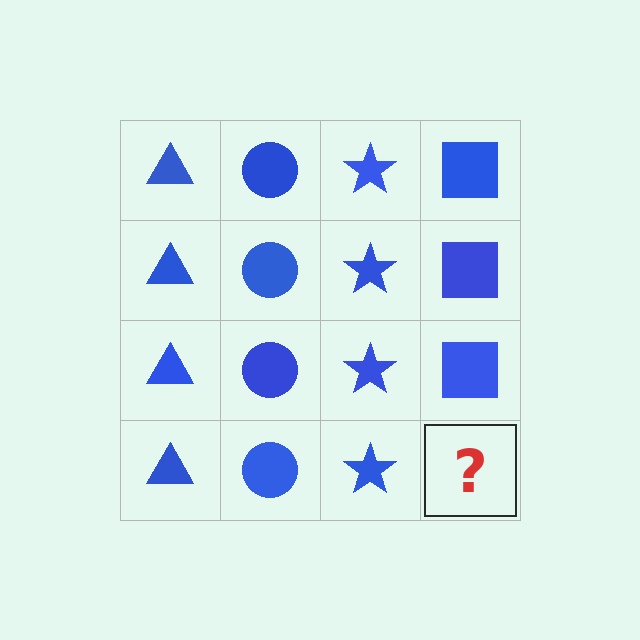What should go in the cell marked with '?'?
The missing cell should contain a blue square.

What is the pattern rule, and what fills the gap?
The rule is that each column has a consistent shape. The gap should be filled with a blue square.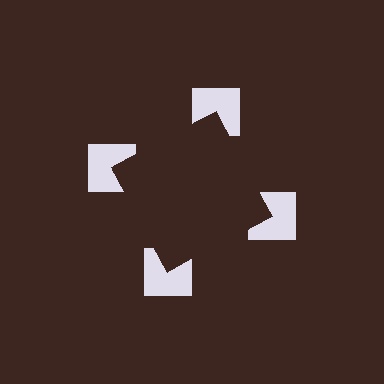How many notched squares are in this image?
There are 4 — one at each vertex of the illusory square.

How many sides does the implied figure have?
4 sides.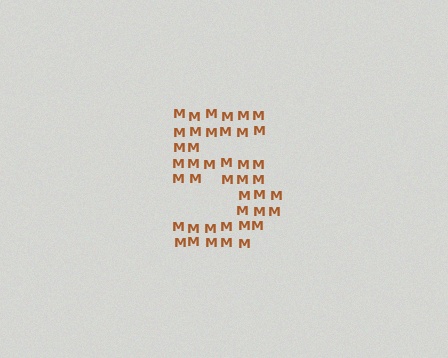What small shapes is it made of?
It is made of small letter M's.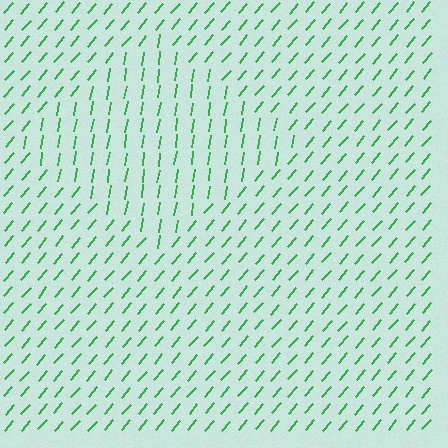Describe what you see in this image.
The image is filled with small green line segments. A diamond region in the image has lines oriented differently from the surrounding lines, creating a visible texture boundary.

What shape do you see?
I see a diamond.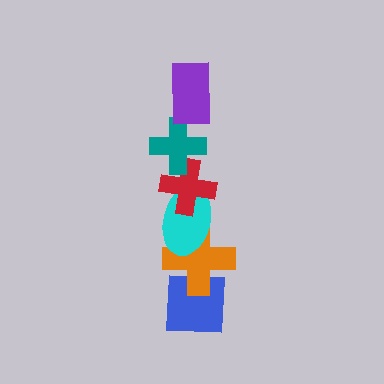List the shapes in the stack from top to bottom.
From top to bottom: the purple rectangle, the teal cross, the red cross, the cyan ellipse, the orange cross, the blue square.